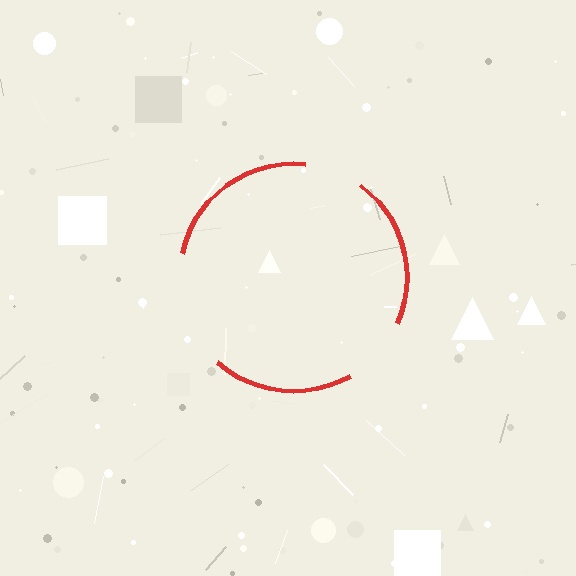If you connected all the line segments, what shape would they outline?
They would outline a circle.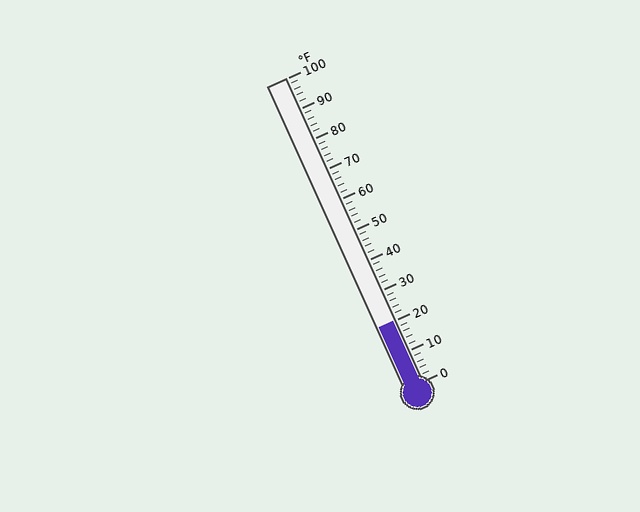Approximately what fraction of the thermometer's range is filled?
The thermometer is filled to approximately 20% of its range.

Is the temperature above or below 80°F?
The temperature is below 80°F.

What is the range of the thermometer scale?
The thermometer scale ranges from 0°F to 100°F.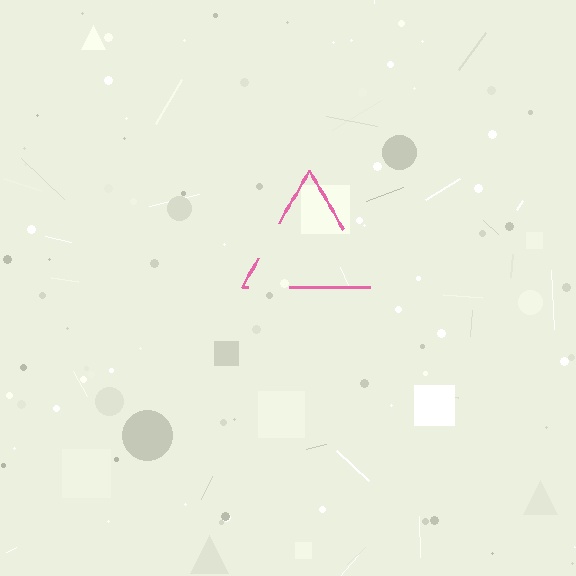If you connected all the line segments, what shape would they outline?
They would outline a triangle.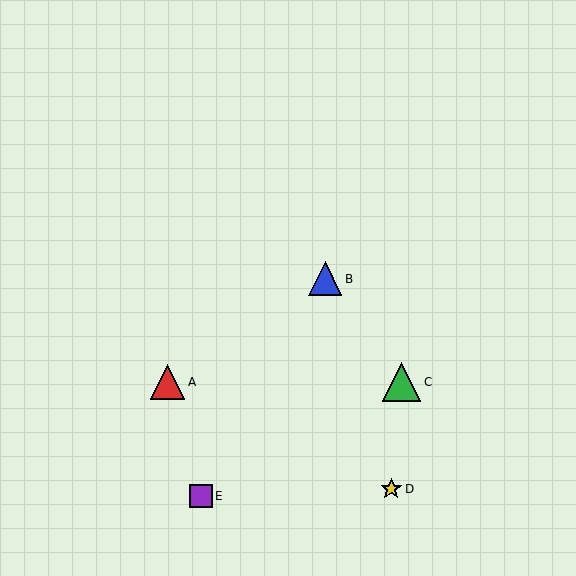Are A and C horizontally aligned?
Yes, both are at y≈382.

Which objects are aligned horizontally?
Objects A, C are aligned horizontally.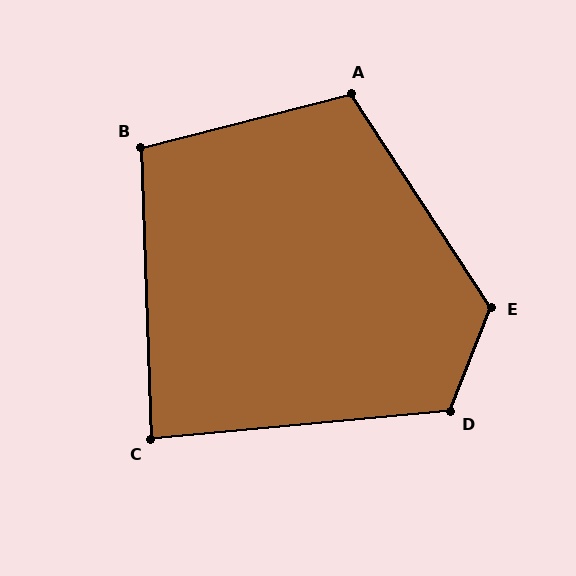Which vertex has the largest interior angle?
E, at approximately 125 degrees.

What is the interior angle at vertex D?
Approximately 117 degrees (obtuse).